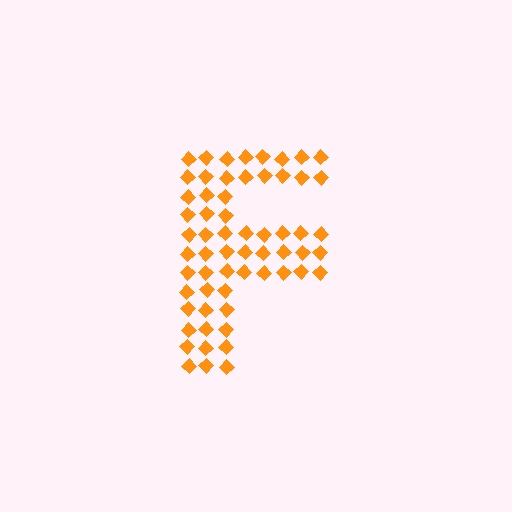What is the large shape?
The large shape is the letter F.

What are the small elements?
The small elements are diamonds.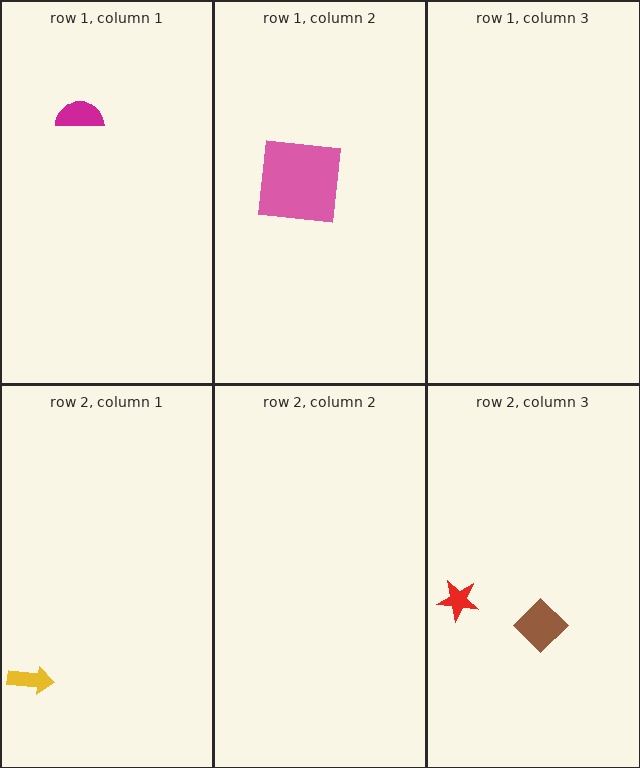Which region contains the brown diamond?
The row 2, column 3 region.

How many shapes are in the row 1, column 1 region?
1.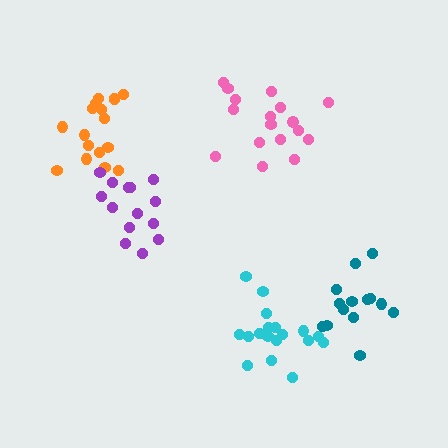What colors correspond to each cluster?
The clusters are colored: orange, cyan, pink, teal, purple.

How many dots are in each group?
Group 1: 17 dots, Group 2: 18 dots, Group 3: 17 dots, Group 4: 14 dots, Group 5: 14 dots (80 total).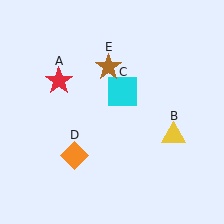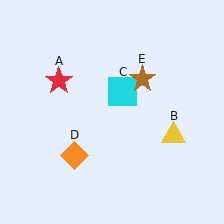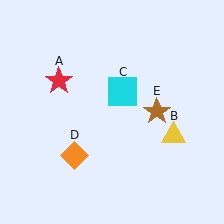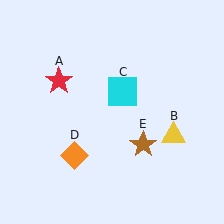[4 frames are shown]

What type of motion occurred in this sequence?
The brown star (object E) rotated clockwise around the center of the scene.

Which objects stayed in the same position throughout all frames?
Red star (object A) and yellow triangle (object B) and cyan square (object C) and orange diamond (object D) remained stationary.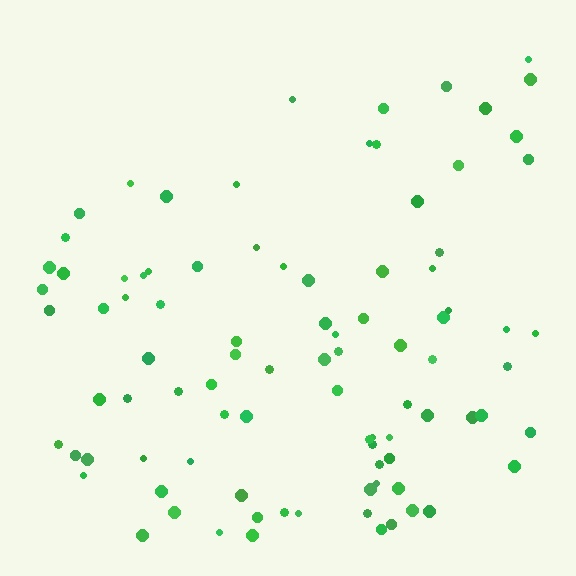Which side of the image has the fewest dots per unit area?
The top.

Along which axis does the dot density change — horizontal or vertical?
Vertical.